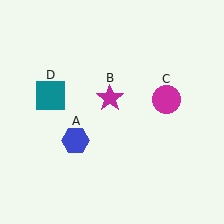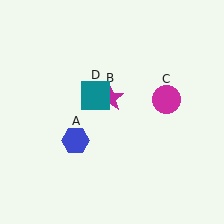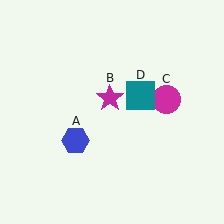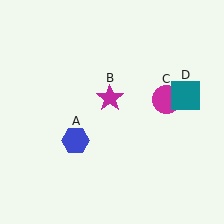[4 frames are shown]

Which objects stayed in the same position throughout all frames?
Blue hexagon (object A) and magenta star (object B) and magenta circle (object C) remained stationary.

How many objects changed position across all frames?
1 object changed position: teal square (object D).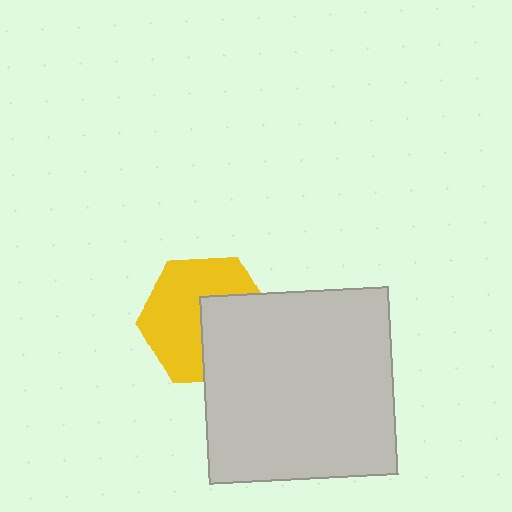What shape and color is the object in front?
The object in front is a light gray square.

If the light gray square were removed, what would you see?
You would see the complete yellow hexagon.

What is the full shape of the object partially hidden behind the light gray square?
The partially hidden object is a yellow hexagon.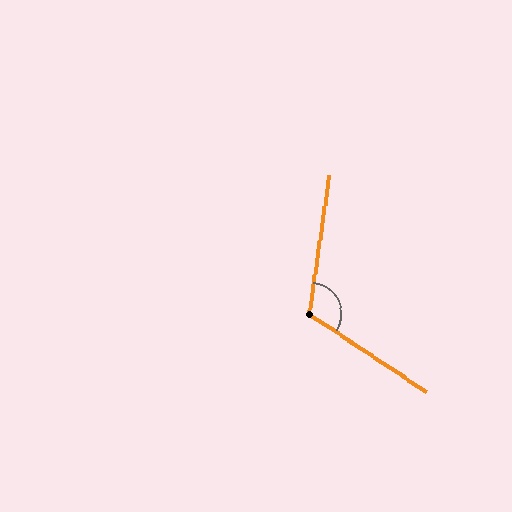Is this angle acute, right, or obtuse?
It is obtuse.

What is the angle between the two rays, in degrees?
Approximately 115 degrees.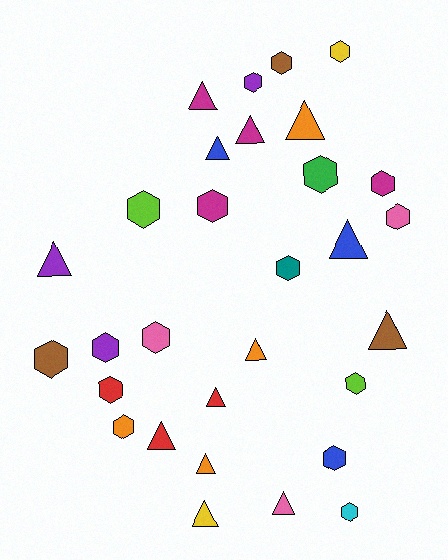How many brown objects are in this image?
There are 3 brown objects.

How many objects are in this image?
There are 30 objects.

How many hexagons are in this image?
There are 17 hexagons.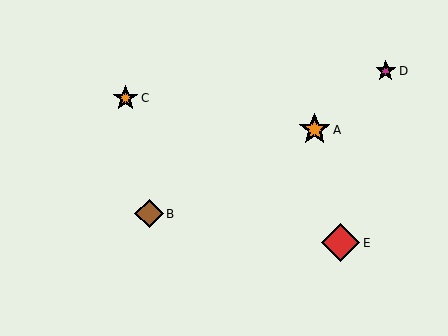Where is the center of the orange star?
The center of the orange star is at (315, 130).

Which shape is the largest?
The red diamond (labeled E) is the largest.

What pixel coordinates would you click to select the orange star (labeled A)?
Click at (315, 130) to select the orange star A.